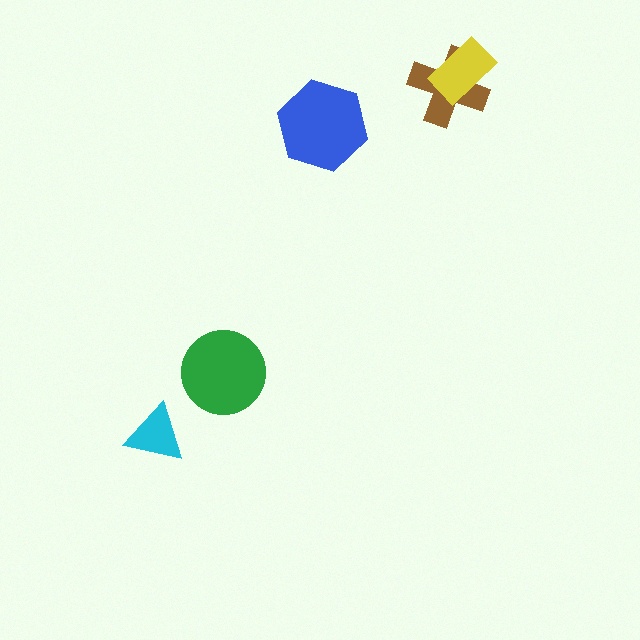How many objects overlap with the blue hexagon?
0 objects overlap with the blue hexagon.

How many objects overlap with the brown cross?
1 object overlaps with the brown cross.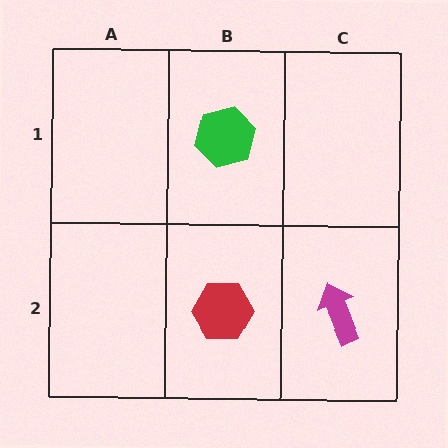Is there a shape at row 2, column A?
No, that cell is empty.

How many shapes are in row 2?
2 shapes.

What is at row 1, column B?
A green hexagon.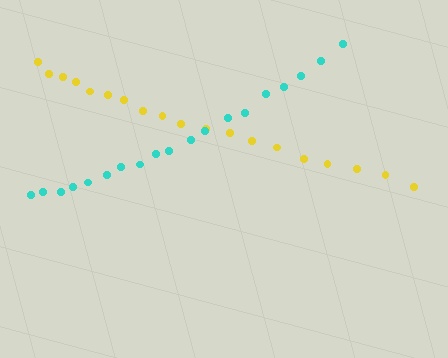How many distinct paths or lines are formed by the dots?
There are 2 distinct paths.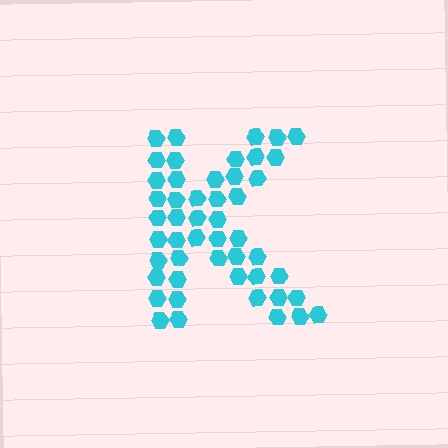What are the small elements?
The small elements are hexagons.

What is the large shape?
The large shape is the letter K.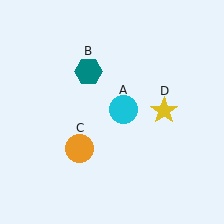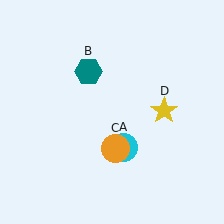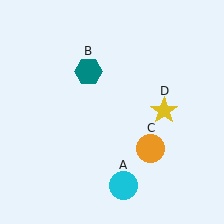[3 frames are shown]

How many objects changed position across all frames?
2 objects changed position: cyan circle (object A), orange circle (object C).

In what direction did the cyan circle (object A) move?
The cyan circle (object A) moved down.